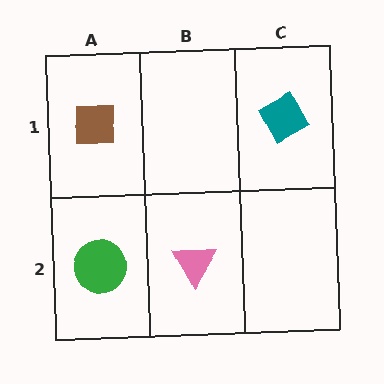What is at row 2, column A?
A green circle.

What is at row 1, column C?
A teal diamond.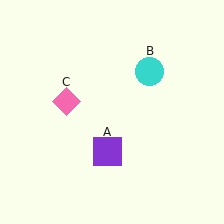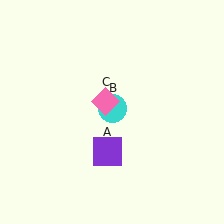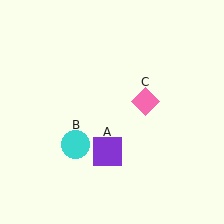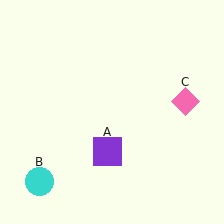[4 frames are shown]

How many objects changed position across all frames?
2 objects changed position: cyan circle (object B), pink diamond (object C).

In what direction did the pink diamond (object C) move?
The pink diamond (object C) moved right.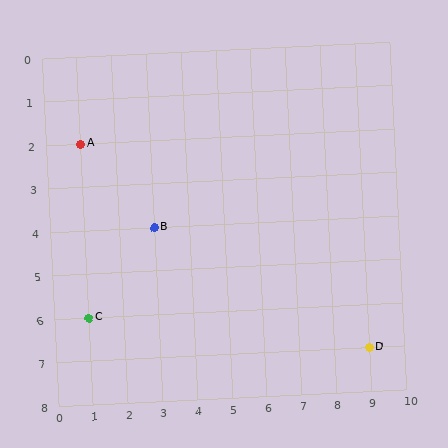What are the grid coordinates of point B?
Point B is at grid coordinates (3, 4).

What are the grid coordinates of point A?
Point A is at grid coordinates (1, 2).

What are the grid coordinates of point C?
Point C is at grid coordinates (1, 6).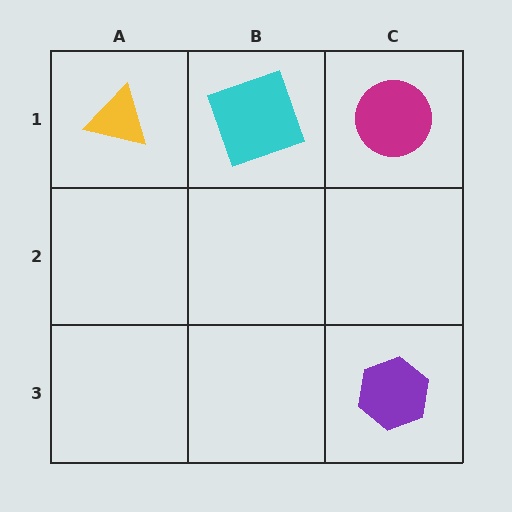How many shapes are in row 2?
0 shapes.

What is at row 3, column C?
A purple hexagon.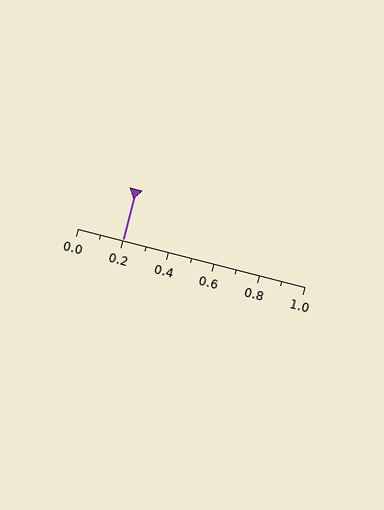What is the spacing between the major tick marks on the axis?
The major ticks are spaced 0.2 apart.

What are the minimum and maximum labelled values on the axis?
The axis runs from 0.0 to 1.0.